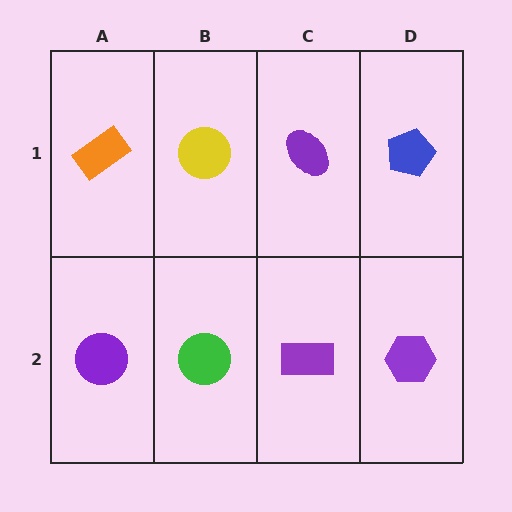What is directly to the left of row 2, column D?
A purple rectangle.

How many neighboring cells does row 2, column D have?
2.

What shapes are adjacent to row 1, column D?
A purple hexagon (row 2, column D), a purple ellipse (row 1, column C).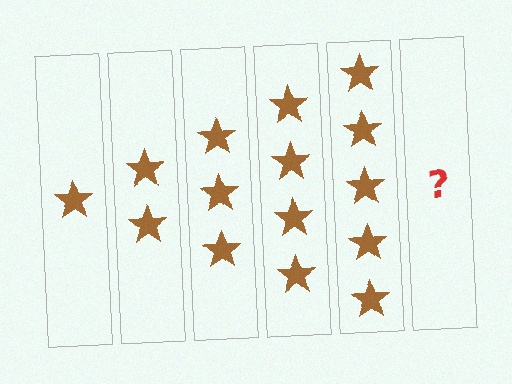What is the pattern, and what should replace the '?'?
The pattern is that each step adds one more star. The '?' should be 6 stars.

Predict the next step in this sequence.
The next step is 6 stars.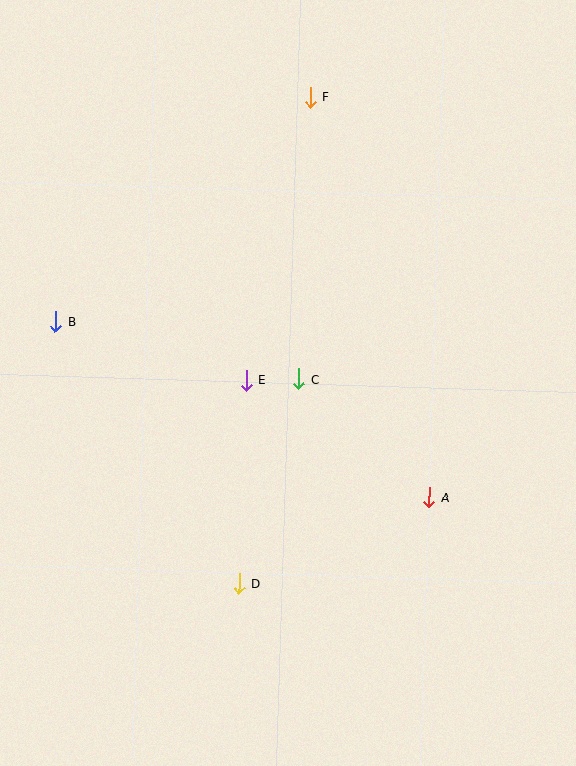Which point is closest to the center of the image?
Point C at (299, 379) is closest to the center.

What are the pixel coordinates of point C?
Point C is at (299, 379).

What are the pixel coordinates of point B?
Point B is at (55, 322).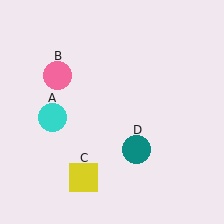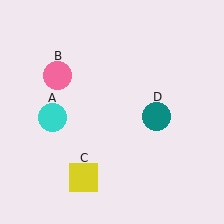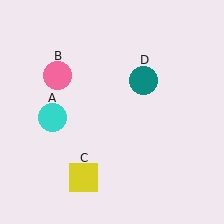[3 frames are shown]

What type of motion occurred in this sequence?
The teal circle (object D) rotated counterclockwise around the center of the scene.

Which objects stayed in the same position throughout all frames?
Cyan circle (object A) and pink circle (object B) and yellow square (object C) remained stationary.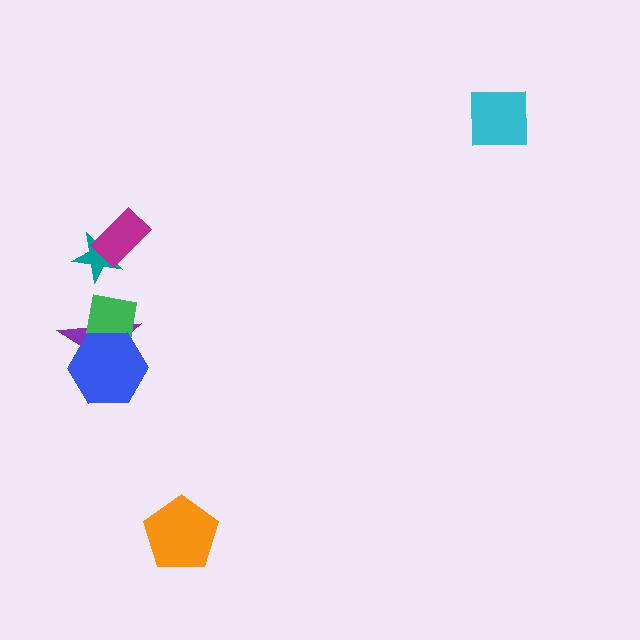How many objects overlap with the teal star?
1 object overlaps with the teal star.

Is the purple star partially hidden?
Yes, it is partially covered by another shape.